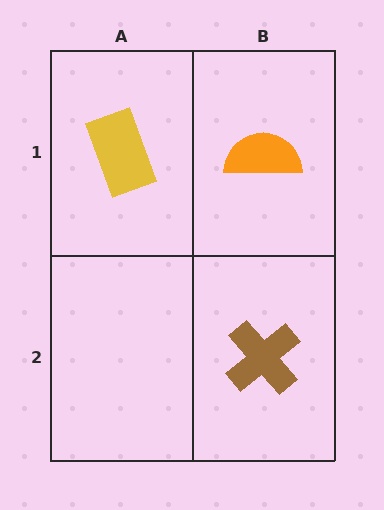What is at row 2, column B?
A brown cross.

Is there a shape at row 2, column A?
No, that cell is empty.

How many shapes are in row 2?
1 shape.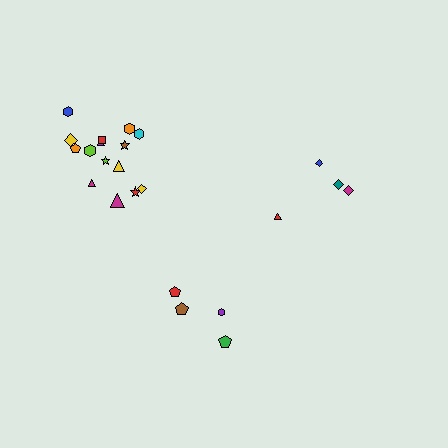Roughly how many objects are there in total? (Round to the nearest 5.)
Roughly 25 objects in total.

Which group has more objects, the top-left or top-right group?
The top-left group.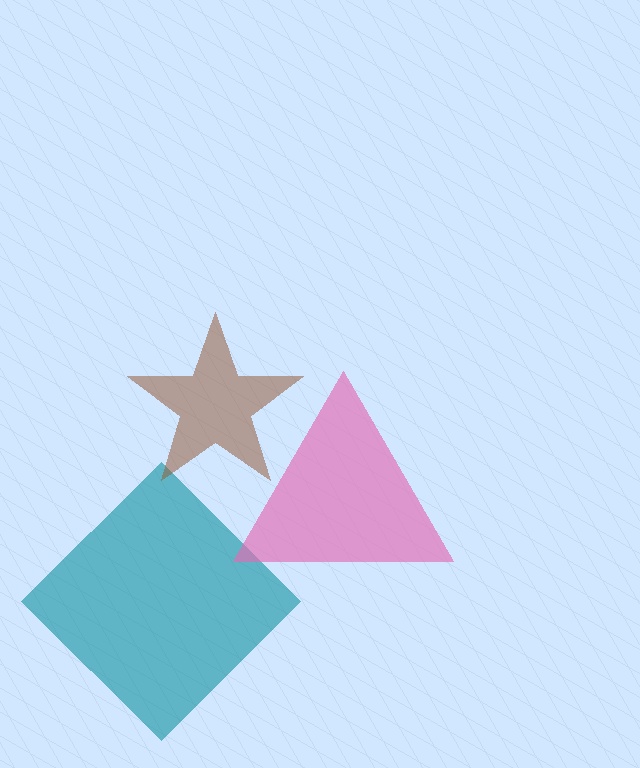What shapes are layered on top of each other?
The layered shapes are: a teal diamond, a pink triangle, a brown star.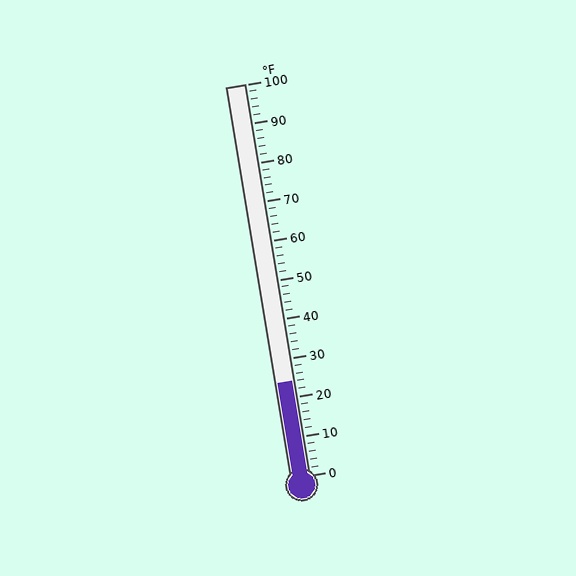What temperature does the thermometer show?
The thermometer shows approximately 24°F.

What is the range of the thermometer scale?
The thermometer scale ranges from 0°F to 100°F.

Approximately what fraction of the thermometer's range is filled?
The thermometer is filled to approximately 25% of its range.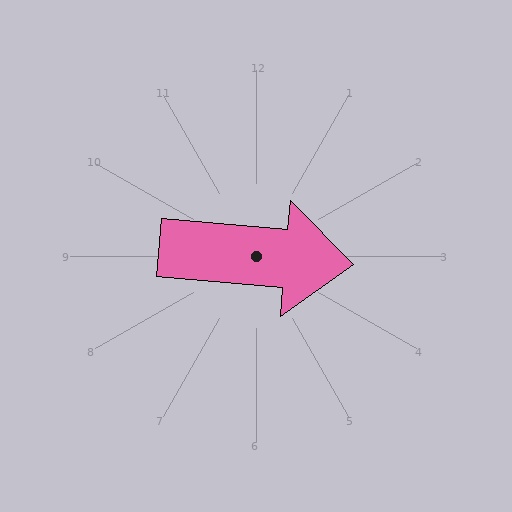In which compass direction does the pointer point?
East.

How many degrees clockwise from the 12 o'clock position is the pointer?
Approximately 95 degrees.